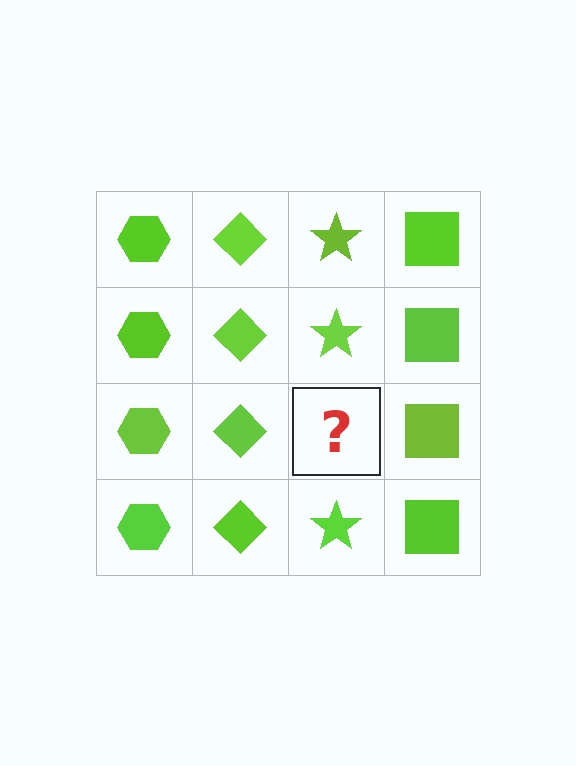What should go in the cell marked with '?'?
The missing cell should contain a lime star.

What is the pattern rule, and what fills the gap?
The rule is that each column has a consistent shape. The gap should be filled with a lime star.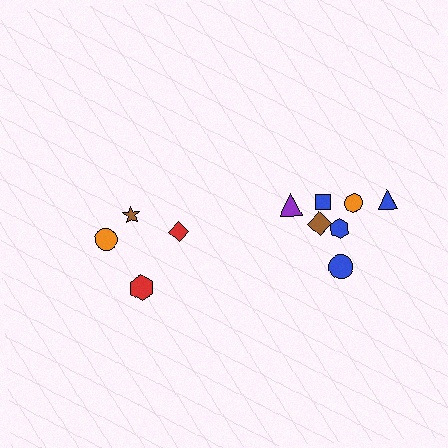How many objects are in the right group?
There are 7 objects.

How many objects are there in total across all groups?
There are 11 objects.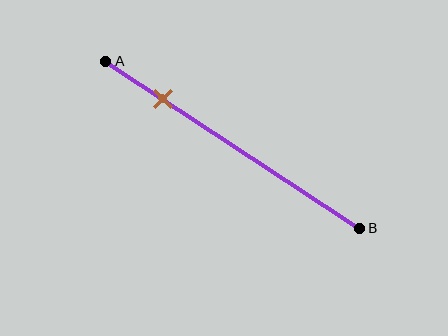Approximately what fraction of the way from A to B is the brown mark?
The brown mark is approximately 20% of the way from A to B.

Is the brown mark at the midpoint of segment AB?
No, the mark is at about 20% from A, not at the 50% midpoint.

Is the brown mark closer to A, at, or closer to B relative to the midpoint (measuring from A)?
The brown mark is closer to point A than the midpoint of segment AB.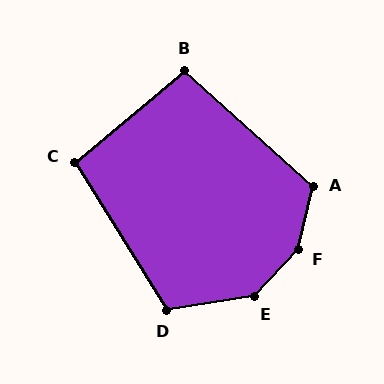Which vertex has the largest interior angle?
F, at approximately 149 degrees.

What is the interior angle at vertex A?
Approximately 119 degrees (obtuse).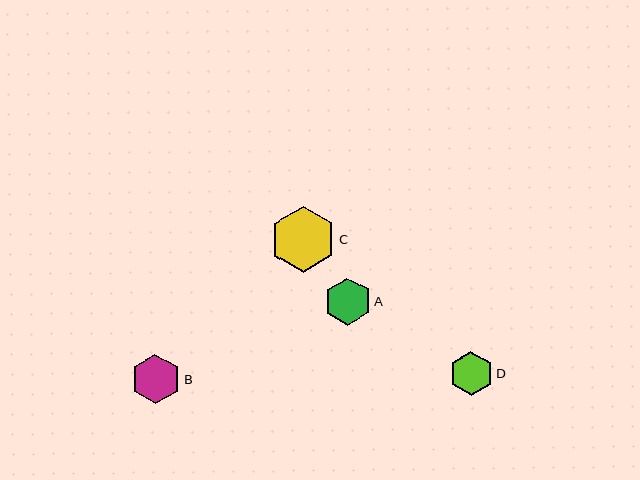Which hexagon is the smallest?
Hexagon D is the smallest with a size of approximately 43 pixels.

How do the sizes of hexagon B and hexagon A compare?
Hexagon B and hexagon A are approximately the same size.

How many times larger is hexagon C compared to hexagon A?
Hexagon C is approximately 1.4 times the size of hexagon A.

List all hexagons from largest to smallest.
From largest to smallest: C, B, A, D.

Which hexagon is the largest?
Hexagon C is the largest with a size of approximately 66 pixels.